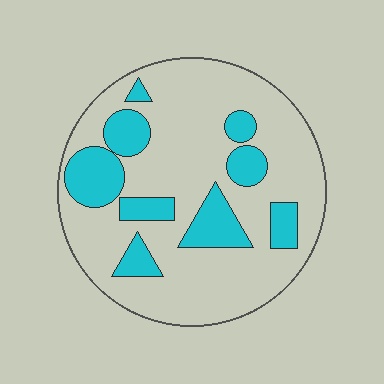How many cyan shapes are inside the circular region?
9.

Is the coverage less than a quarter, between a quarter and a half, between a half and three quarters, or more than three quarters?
Less than a quarter.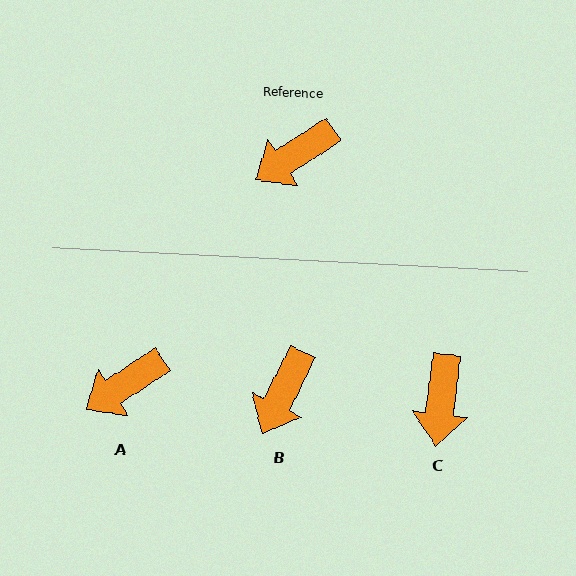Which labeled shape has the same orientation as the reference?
A.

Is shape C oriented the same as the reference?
No, it is off by about 50 degrees.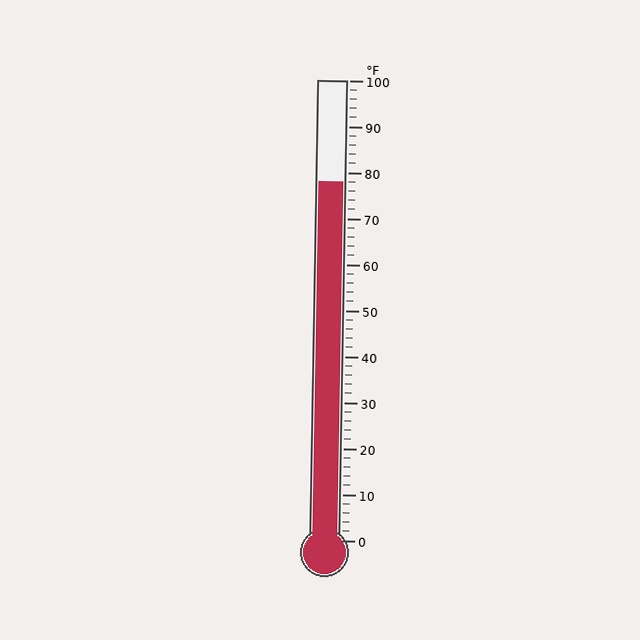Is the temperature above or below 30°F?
The temperature is above 30°F.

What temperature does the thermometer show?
The thermometer shows approximately 78°F.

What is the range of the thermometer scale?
The thermometer scale ranges from 0°F to 100°F.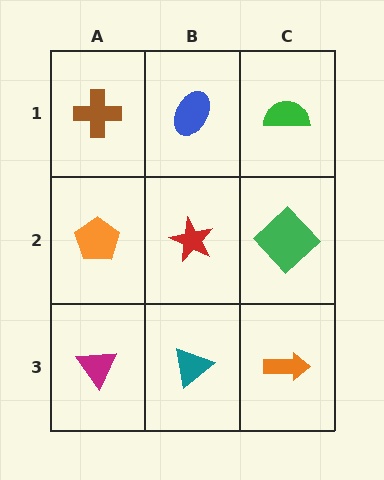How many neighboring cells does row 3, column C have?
2.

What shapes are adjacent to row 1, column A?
An orange pentagon (row 2, column A), a blue ellipse (row 1, column B).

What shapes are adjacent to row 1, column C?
A green diamond (row 2, column C), a blue ellipse (row 1, column B).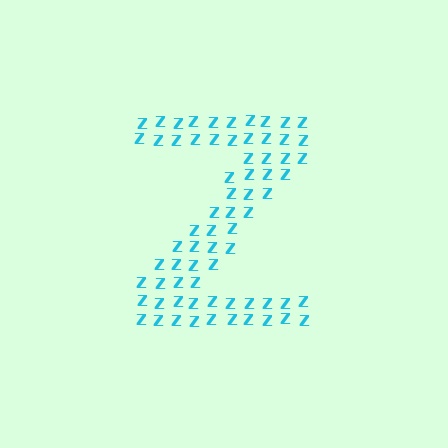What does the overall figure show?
The overall figure shows the letter Z.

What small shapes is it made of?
It is made of small letter Z's.